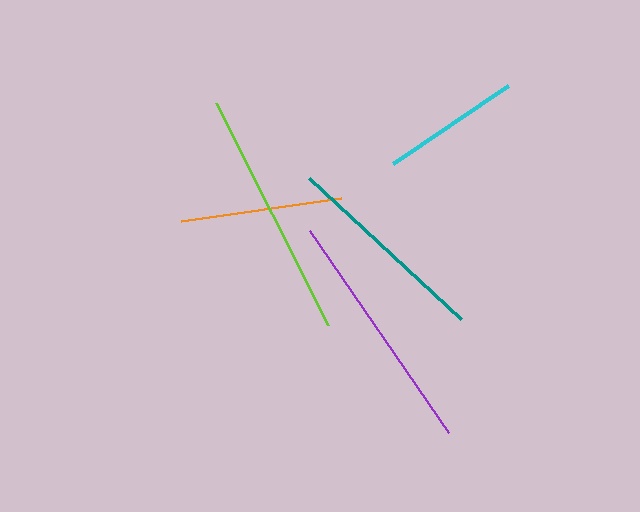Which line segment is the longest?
The lime line is the longest at approximately 248 pixels.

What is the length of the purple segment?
The purple segment is approximately 245 pixels long.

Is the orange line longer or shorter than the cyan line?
The orange line is longer than the cyan line.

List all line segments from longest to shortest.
From longest to shortest: lime, purple, teal, orange, cyan.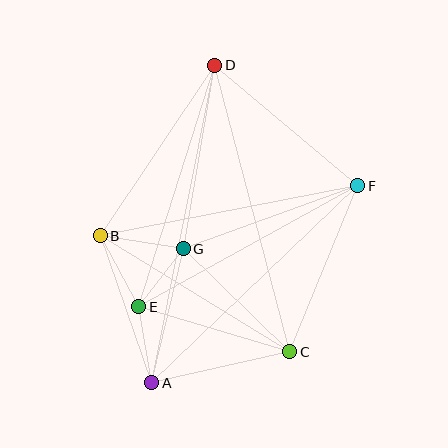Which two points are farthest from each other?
Points A and D are farthest from each other.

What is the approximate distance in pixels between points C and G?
The distance between C and G is approximately 148 pixels.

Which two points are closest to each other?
Points E and G are closest to each other.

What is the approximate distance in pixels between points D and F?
The distance between D and F is approximately 187 pixels.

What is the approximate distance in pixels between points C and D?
The distance between C and D is approximately 296 pixels.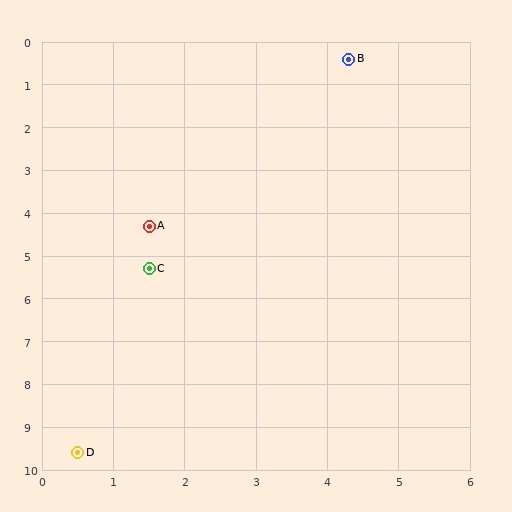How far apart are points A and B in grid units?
Points A and B are about 4.8 grid units apart.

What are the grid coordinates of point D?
Point D is at approximately (0.5, 9.6).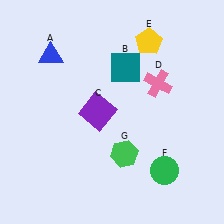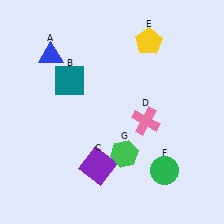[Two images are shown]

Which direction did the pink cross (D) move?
The pink cross (D) moved down.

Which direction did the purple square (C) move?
The purple square (C) moved down.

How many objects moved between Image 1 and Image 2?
3 objects moved between the two images.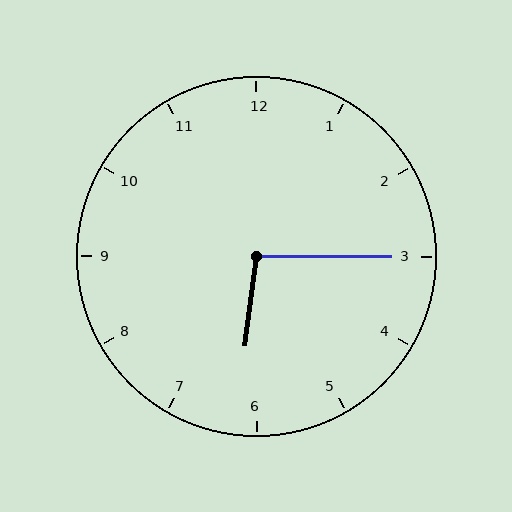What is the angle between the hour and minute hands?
Approximately 98 degrees.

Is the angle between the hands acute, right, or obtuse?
It is obtuse.